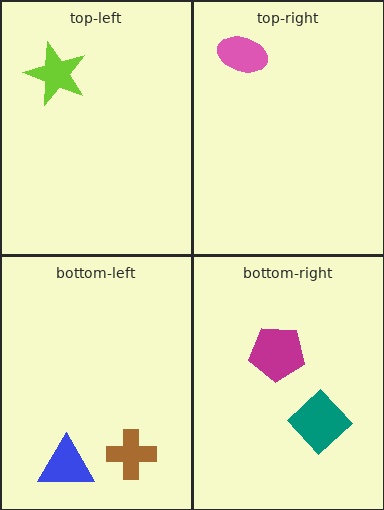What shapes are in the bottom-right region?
The teal diamond, the magenta pentagon.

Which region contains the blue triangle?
The bottom-left region.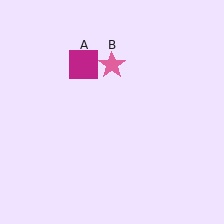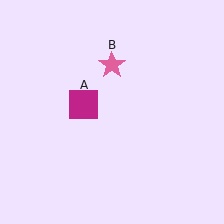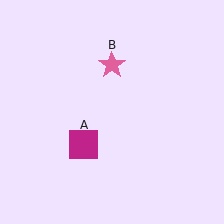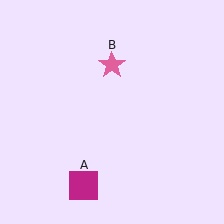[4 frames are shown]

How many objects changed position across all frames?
1 object changed position: magenta square (object A).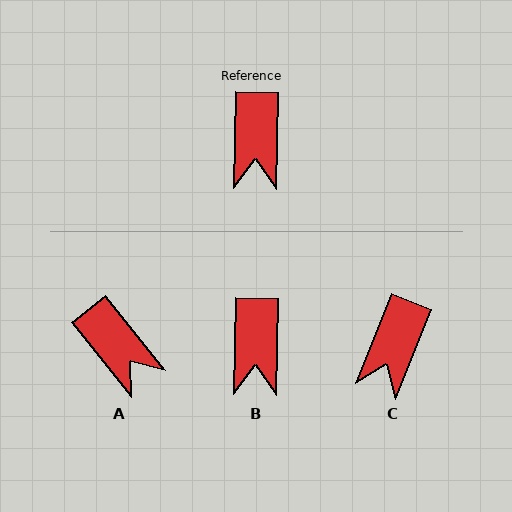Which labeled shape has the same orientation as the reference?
B.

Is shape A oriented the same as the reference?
No, it is off by about 40 degrees.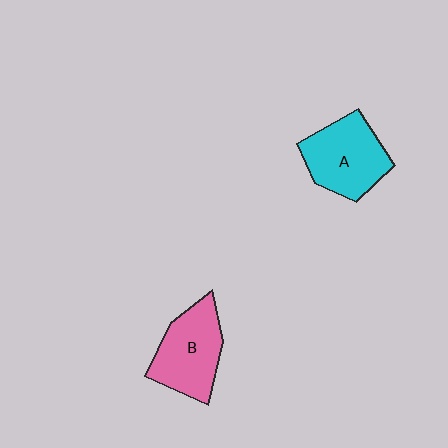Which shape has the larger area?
Shape A (cyan).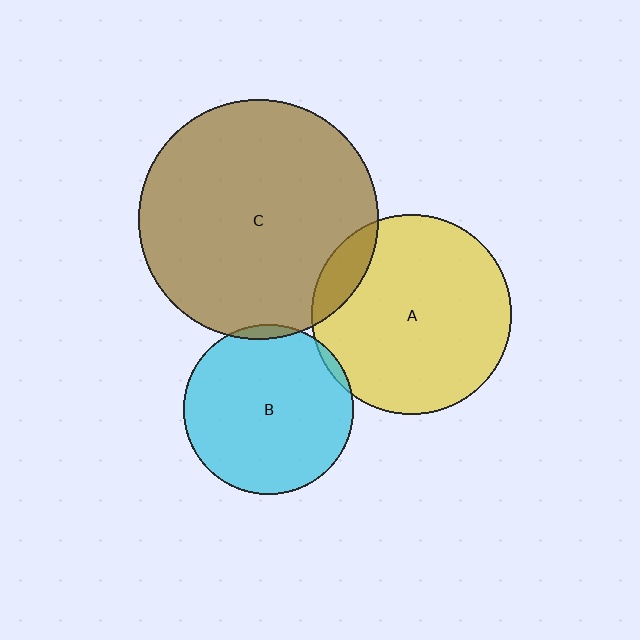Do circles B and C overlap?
Yes.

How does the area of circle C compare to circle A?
Approximately 1.4 times.